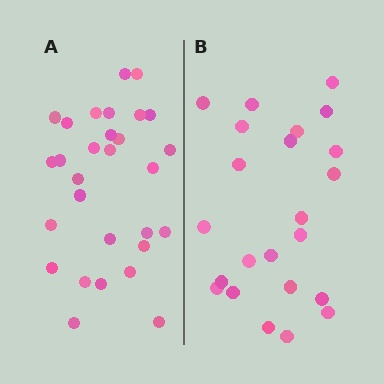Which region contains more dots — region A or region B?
Region A (the left region) has more dots.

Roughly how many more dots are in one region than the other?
Region A has about 6 more dots than region B.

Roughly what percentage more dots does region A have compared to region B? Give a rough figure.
About 25% more.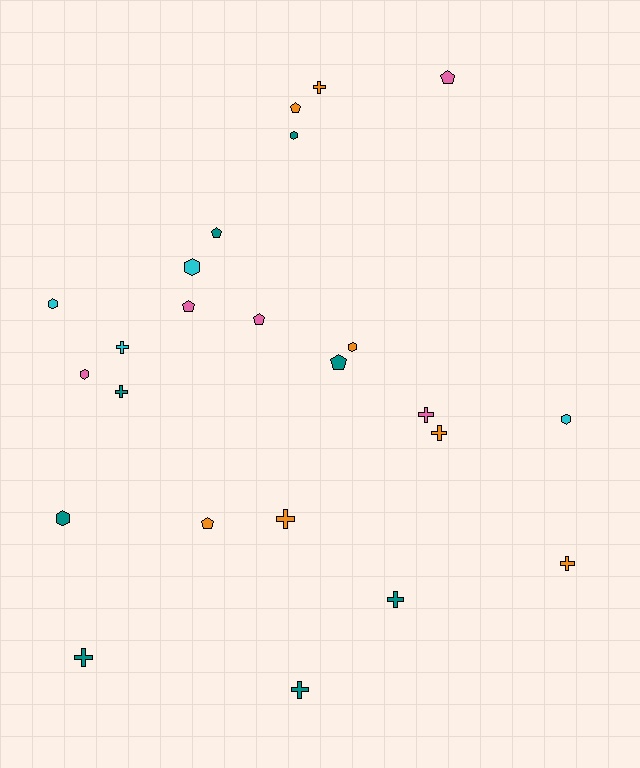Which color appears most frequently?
Teal, with 8 objects.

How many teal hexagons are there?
There are 2 teal hexagons.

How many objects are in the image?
There are 24 objects.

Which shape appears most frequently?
Cross, with 10 objects.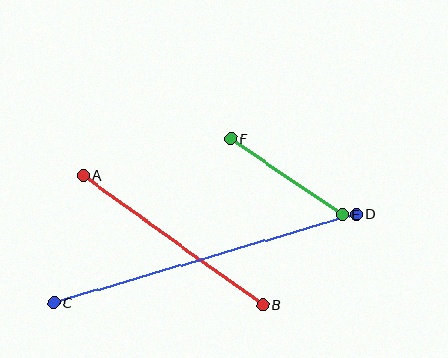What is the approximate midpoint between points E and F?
The midpoint is at approximately (286, 177) pixels.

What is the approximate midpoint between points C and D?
The midpoint is at approximately (205, 258) pixels.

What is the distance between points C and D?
The distance is approximately 315 pixels.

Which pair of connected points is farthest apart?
Points C and D are farthest apart.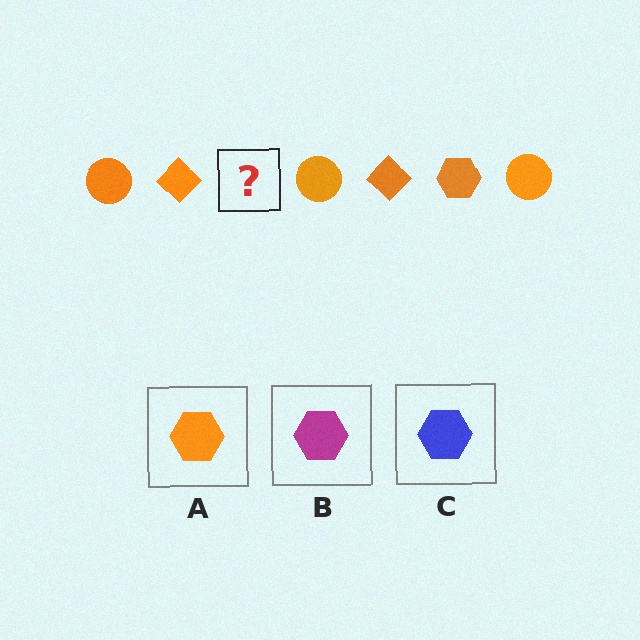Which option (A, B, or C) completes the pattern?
A.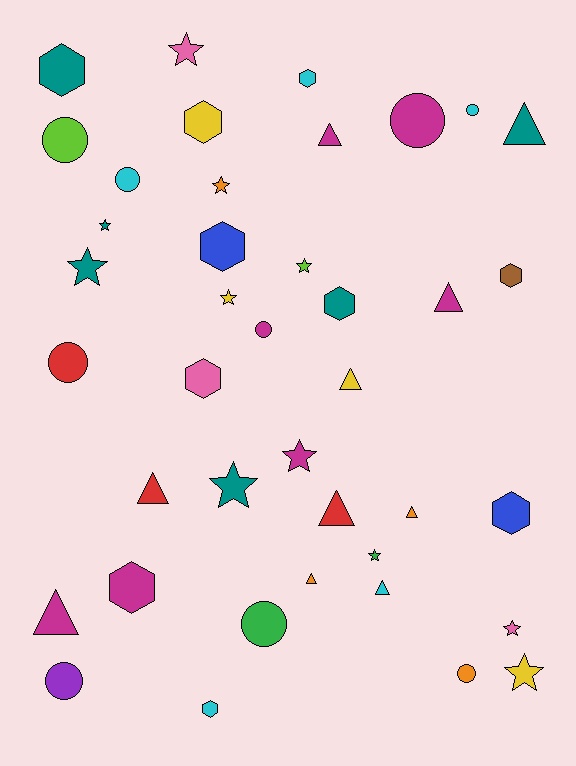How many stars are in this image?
There are 11 stars.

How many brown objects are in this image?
There is 1 brown object.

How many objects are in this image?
There are 40 objects.